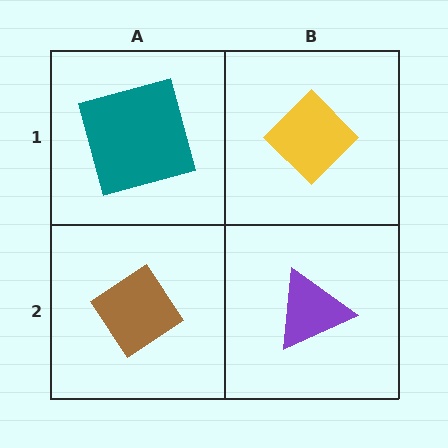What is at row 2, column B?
A purple triangle.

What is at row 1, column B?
A yellow diamond.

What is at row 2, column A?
A brown diamond.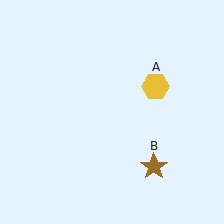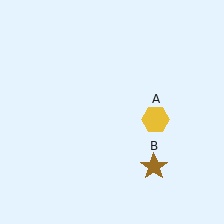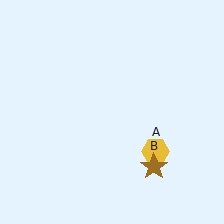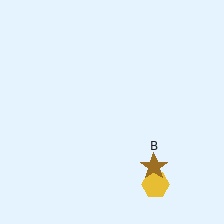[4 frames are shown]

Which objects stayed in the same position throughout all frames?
Brown star (object B) remained stationary.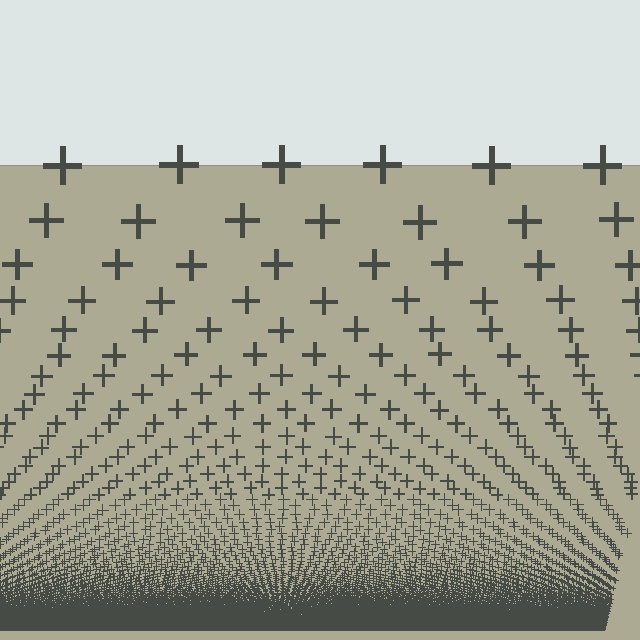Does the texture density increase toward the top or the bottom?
Density increases toward the bottom.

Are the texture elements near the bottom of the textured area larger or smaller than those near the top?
Smaller. The gradient is inverted — elements near the bottom are smaller and denser.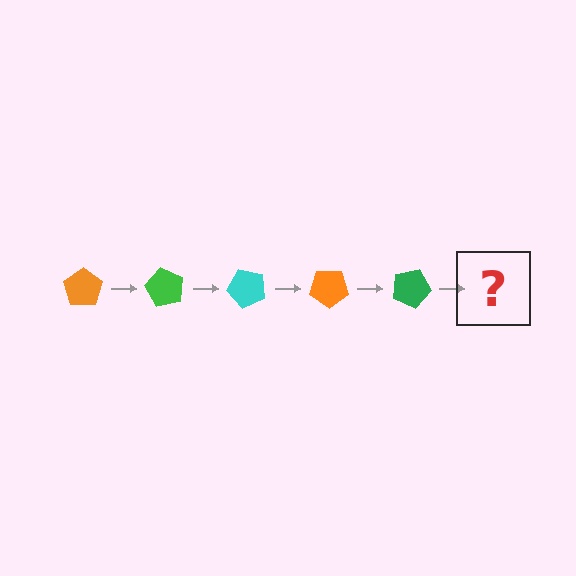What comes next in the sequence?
The next element should be a cyan pentagon, rotated 300 degrees from the start.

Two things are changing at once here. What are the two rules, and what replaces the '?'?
The two rules are that it rotates 60 degrees each step and the color cycles through orange, green, and cyan. The '?' should be a cyan pentagon, rotated 300 degrees from the start.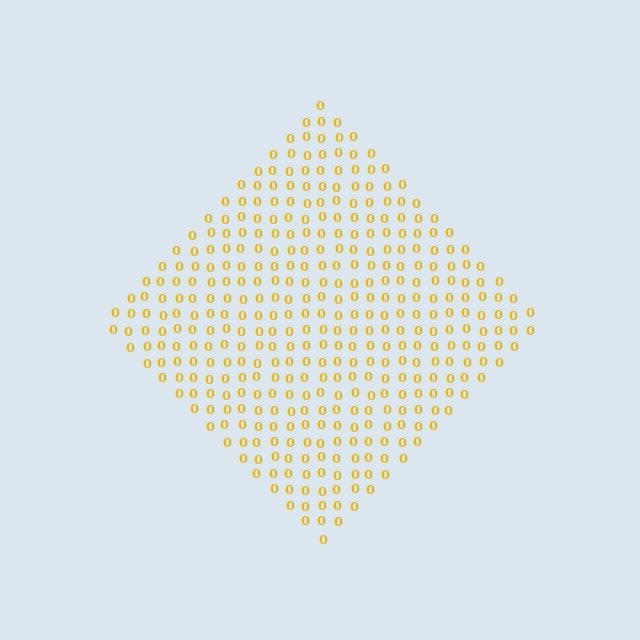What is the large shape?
The large shape is a diamond.